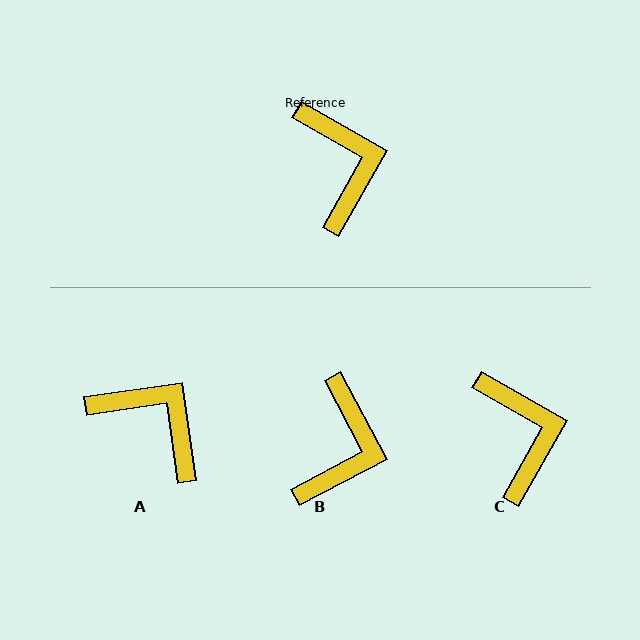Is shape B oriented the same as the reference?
No, it is off by about 33 degrees.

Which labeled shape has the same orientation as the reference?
C.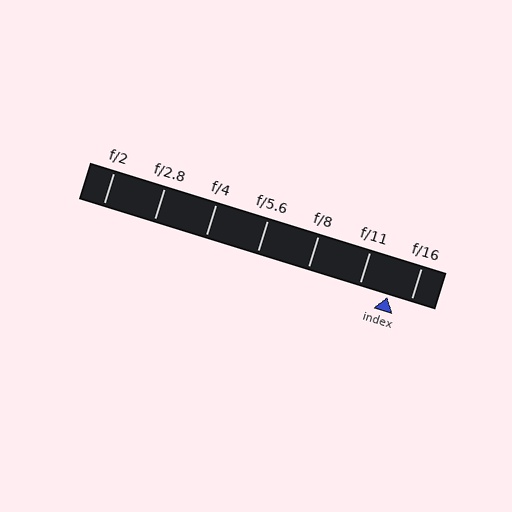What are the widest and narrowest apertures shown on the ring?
The widest aperture shown is f/2 and the narrowest is f/16.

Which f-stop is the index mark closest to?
The index mark is closest to f/16.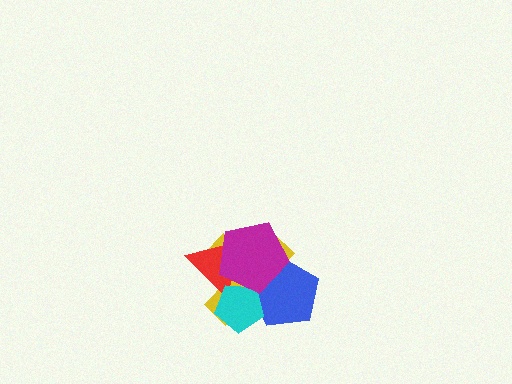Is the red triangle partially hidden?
Yes, it is partially covered by another shape.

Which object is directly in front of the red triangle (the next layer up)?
The cyan pentagon is directly in front of the red triangle.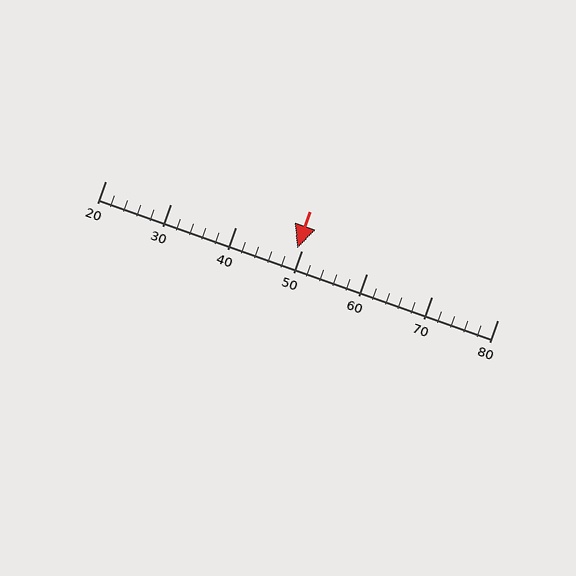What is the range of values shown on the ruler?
The ruler shows values from 20 to 80.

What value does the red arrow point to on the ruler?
The red arrow points to approximately 49.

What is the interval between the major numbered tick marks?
The major tick marks are spaced 10 units apart.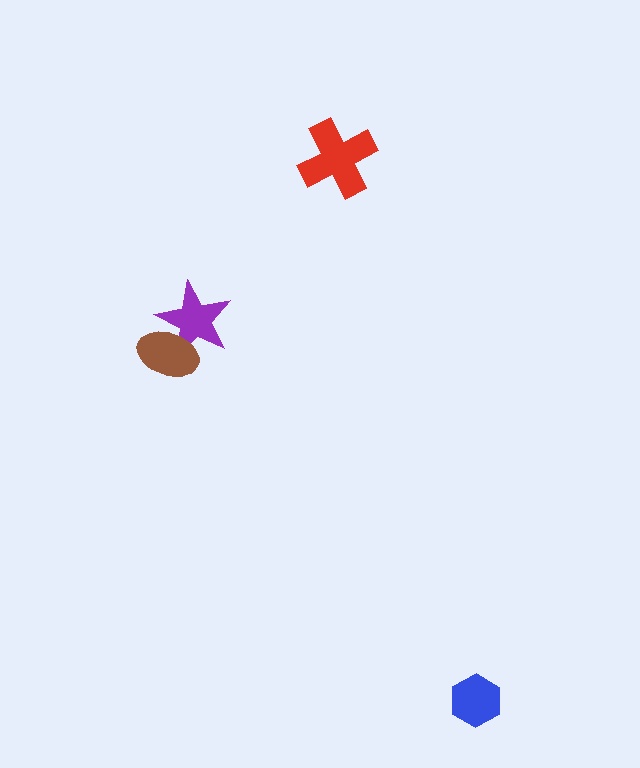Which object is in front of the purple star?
The brown ellipse is in front of the purple star.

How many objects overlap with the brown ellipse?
1 object overlaps with the brown ellipse.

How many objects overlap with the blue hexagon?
0 objects overlap with the blue hexagon.